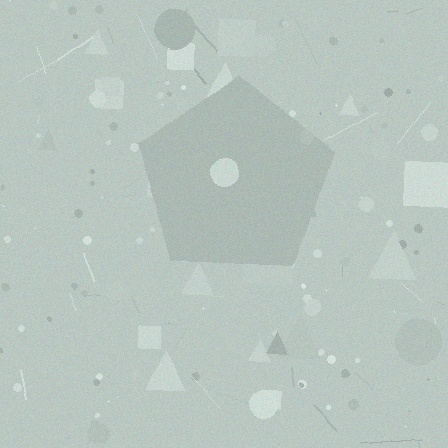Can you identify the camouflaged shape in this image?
The camouflaged shape is a pentagon.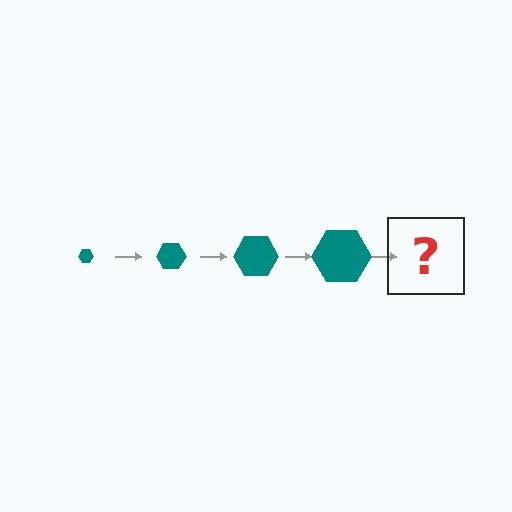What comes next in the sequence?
The next element should be a teal hexagon, larger than the previous one.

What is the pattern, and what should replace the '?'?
The pattern is that the hexagon gets progressively larger each step. The '?' should be a teal hexagon, larger than the previous one.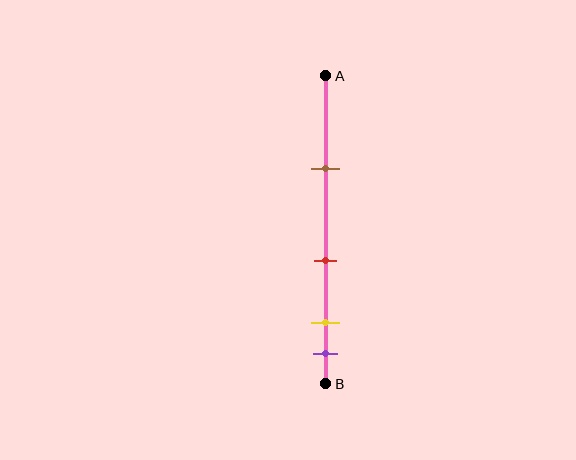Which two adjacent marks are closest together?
The yellow and purple marks are the closest adjacent pair.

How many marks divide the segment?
There are 4 marks dividing the segment.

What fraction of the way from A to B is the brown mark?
The brown mark is approximately 30% (0.3) of the way from A to B.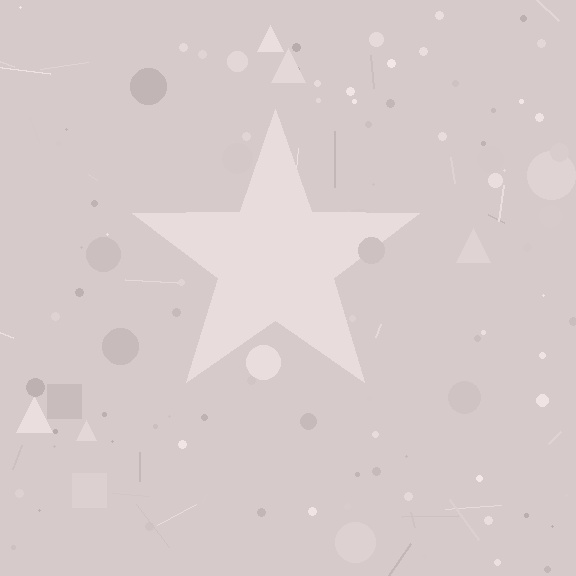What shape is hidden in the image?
A star is hidden in the image.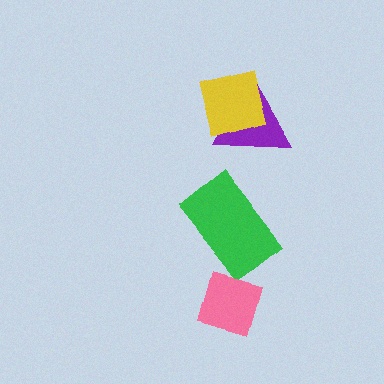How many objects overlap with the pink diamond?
0 objects overlap with the pink diamond.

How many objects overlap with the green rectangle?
0 objects overlap with the green rectangle.